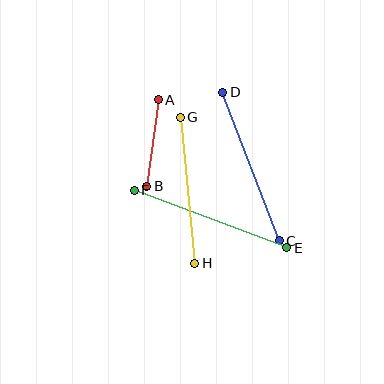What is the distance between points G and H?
The distance is approximately 146 pixels.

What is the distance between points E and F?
The distance is approximately 163 pixels.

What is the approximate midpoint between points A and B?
The midpoint is at approximately (152, 143) pixels.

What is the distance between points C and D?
The distance is approximately 159 pixels.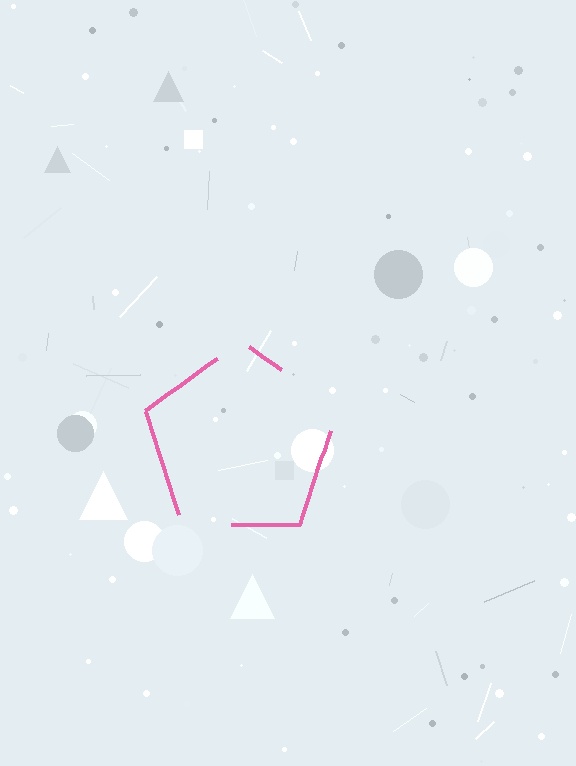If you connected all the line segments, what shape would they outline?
They would outline a pentagon.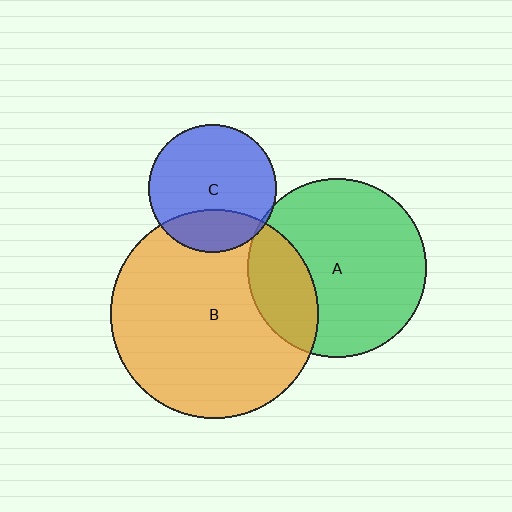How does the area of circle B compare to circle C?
Approximately 2.6 times.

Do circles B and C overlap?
Yes.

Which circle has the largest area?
Circle B (orange).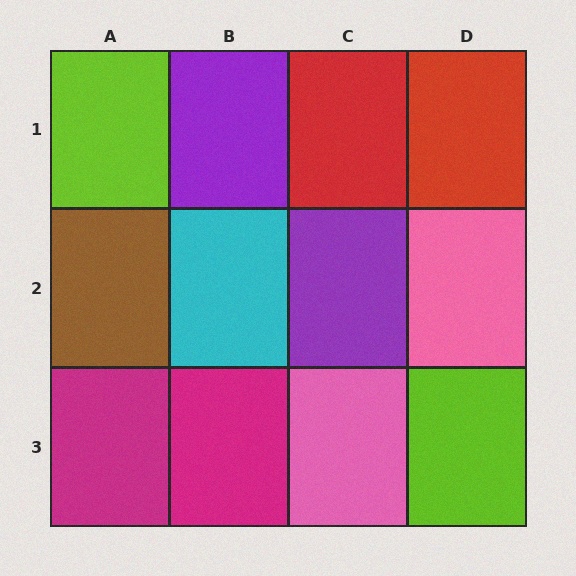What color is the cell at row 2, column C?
Purple.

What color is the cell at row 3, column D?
Lime.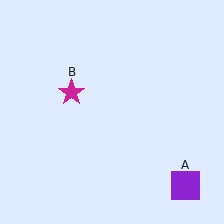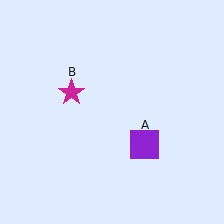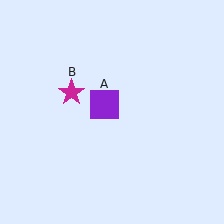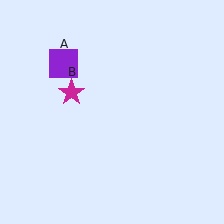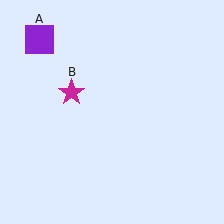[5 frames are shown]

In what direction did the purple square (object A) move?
The purple square (object A) moved up and to the left.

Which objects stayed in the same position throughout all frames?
Magenta star (object B) remained stationary.